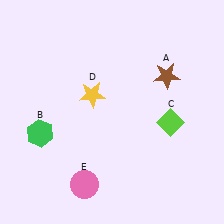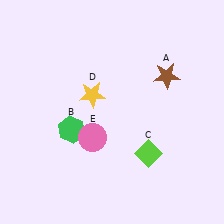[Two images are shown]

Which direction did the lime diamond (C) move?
The lime diamond (C) moved down.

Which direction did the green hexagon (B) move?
The green hexagon (B) moved right.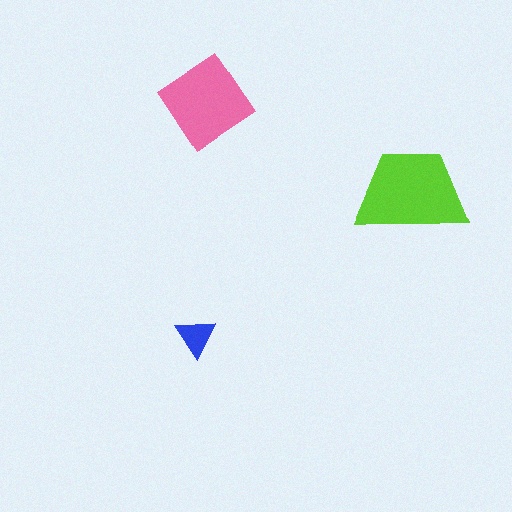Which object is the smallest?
The blue triangle.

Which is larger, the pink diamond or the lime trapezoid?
The lime trapezoid.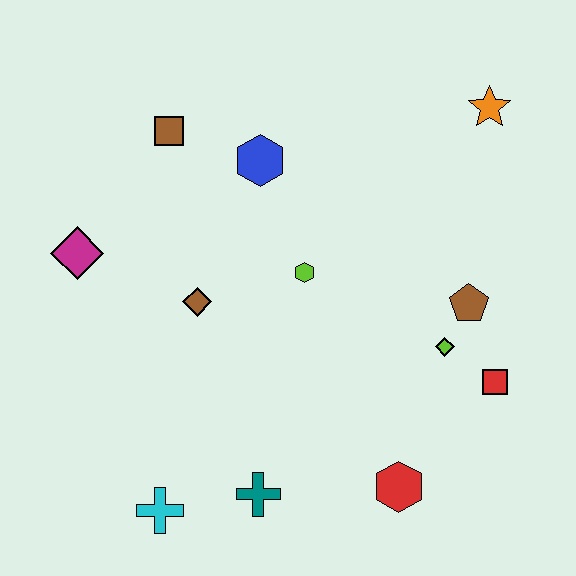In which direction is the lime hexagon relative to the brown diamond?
The lime hexagon is to the right of the brown diamond.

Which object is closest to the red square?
The lime diamond is closest to the red square.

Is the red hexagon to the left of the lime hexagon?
No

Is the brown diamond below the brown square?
Yes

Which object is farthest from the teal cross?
The orange star is farthest from the teal cross.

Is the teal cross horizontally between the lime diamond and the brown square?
Yes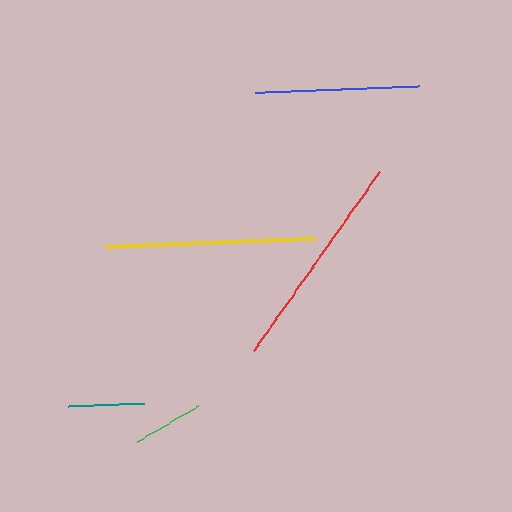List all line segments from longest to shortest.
From longest to shortest: red, yellow, blue, teal, green.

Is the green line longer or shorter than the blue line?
The blue line is longer than the green line.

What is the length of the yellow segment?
The yellow segment is approximately 211 pixels long.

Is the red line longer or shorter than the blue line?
The red line is longer than the blue line.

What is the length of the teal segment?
The teal segment is approximately 76 pixels long.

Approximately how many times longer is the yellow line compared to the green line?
The yellow line is approximately 3.0 times the length of the green line.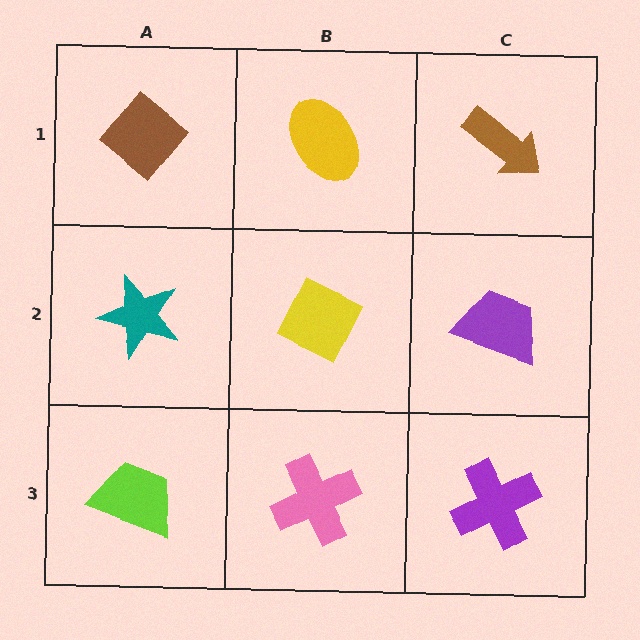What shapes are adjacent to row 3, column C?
A purple trapezoid (row 2, column C), a pink cross (row 3, column B).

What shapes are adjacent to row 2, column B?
A yellow ellipse (row 1, column B), a pink cross (row 3, column B), a teal star (row 2, column A), a purple trapezoid (row 2, column C).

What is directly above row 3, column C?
A purple trapezoid.